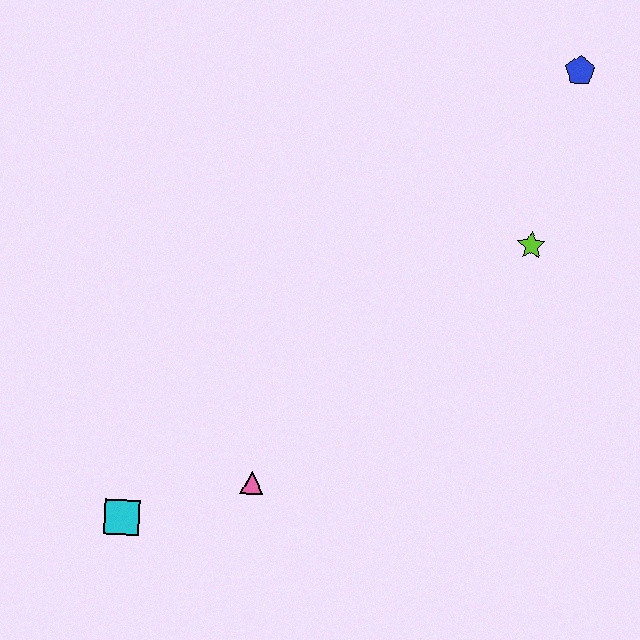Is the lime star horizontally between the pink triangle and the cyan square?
No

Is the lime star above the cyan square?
Yes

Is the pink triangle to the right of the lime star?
No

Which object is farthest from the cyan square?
The blue pentagon is farthest from the cyan square.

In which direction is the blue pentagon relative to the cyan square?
The blue pentagon is above the cyan square.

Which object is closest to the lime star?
The blue pentagon is closest to the lime star.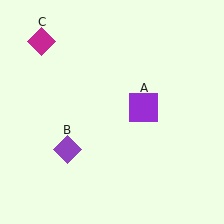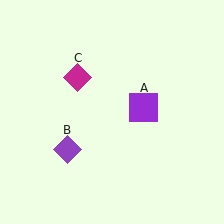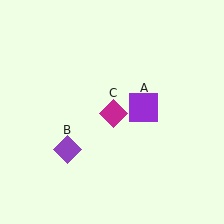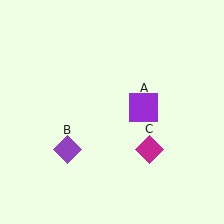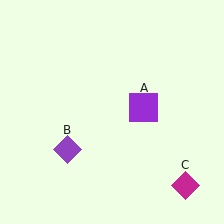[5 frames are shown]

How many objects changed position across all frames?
1 object changed position: magenta diamond (object C).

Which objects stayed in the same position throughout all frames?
Purple square (object A) and purple diamond (object B) remained stationary.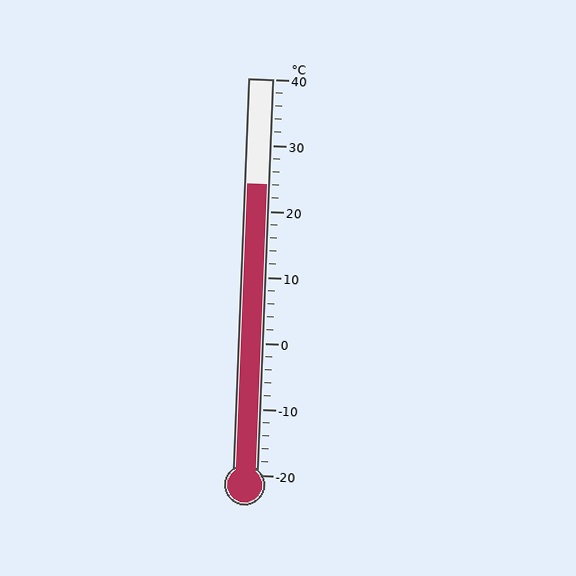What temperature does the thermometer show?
The thermometer shows approximately 24°C.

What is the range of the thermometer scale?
The thermometer scale ranges from -20°C to 40°C.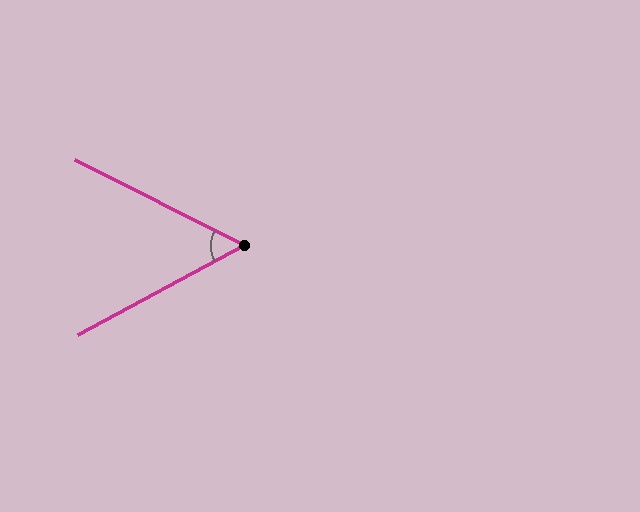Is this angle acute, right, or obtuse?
It is acute.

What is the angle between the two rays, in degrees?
Approximately 55 degrees.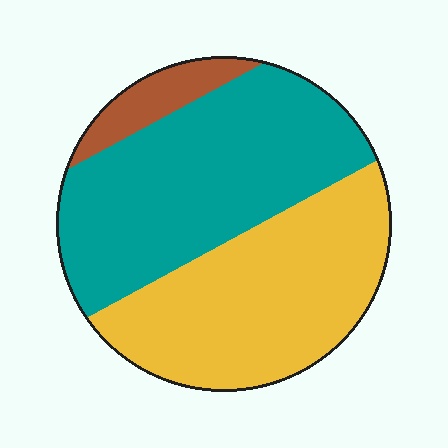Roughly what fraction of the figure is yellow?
Yellow takes up about two fifths (2/5) of the figure.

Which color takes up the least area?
Brown, at roughly 10%.